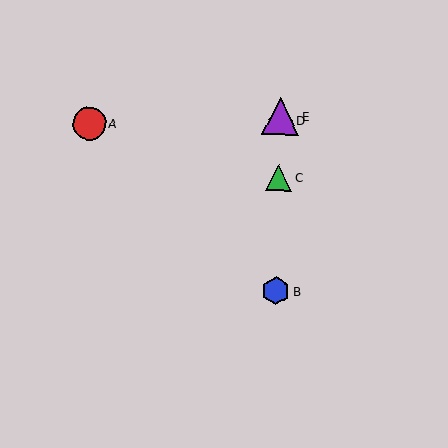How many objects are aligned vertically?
4 objects (B, C, D, E) are aligned vertically.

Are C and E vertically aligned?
Yes, both are at x≈279.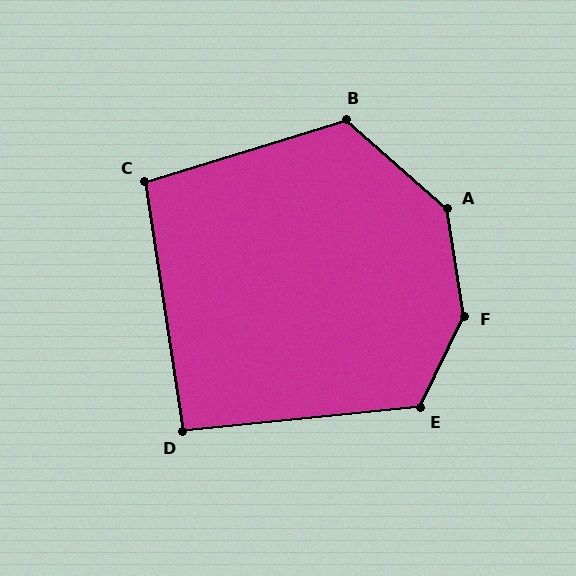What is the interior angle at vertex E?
Approximately 121 degrees (obtuse).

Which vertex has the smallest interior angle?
D, at approximately 93 degrees.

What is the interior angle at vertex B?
Approximately 121 degrees (obtuse).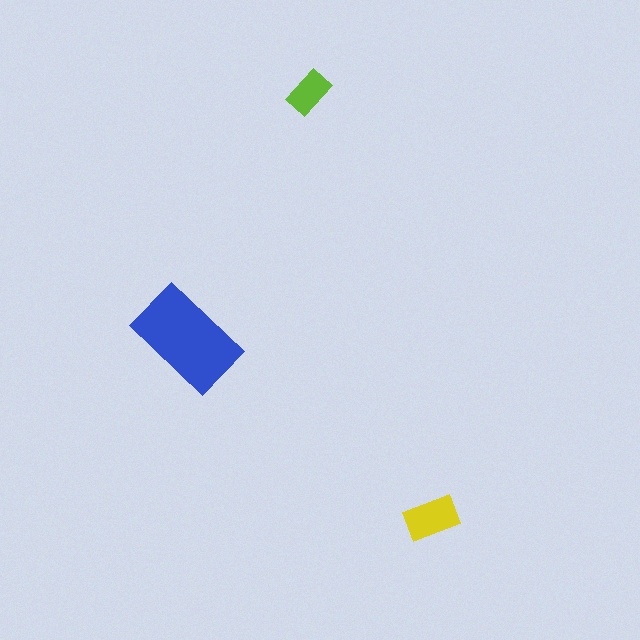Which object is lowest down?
The yellow rectangle is bottommost.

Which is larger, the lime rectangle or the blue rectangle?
The blue one.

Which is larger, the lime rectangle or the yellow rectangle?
The yellow one.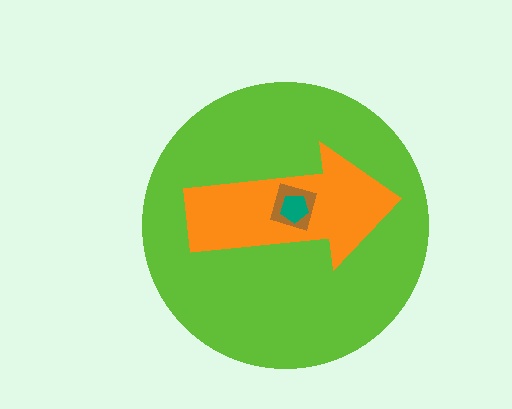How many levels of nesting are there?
4.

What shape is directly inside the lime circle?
The orange arrow.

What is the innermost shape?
The teal pentagon.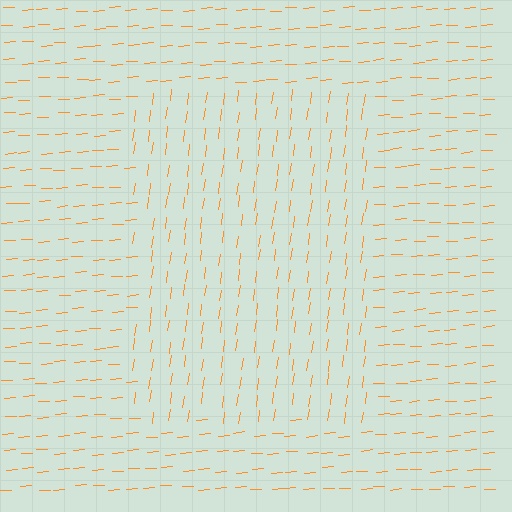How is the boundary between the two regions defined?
The boundary is defined purely by a change in line orientation (approximately 78 degrees difference). All lines are the same color and thickness.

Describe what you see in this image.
The image is filled with small orange line segments. A rectangle region in the image has lines oriented differently from the surrounding lines, creating a visible texture boundary.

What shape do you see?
I see a rectangle.